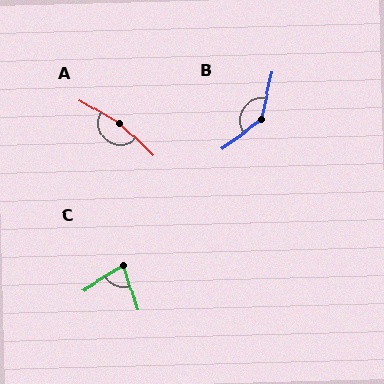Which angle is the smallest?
C, at approximately 75 degrees.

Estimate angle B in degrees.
Approximately 138 degrees.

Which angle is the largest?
A, at approximately 167 degrees.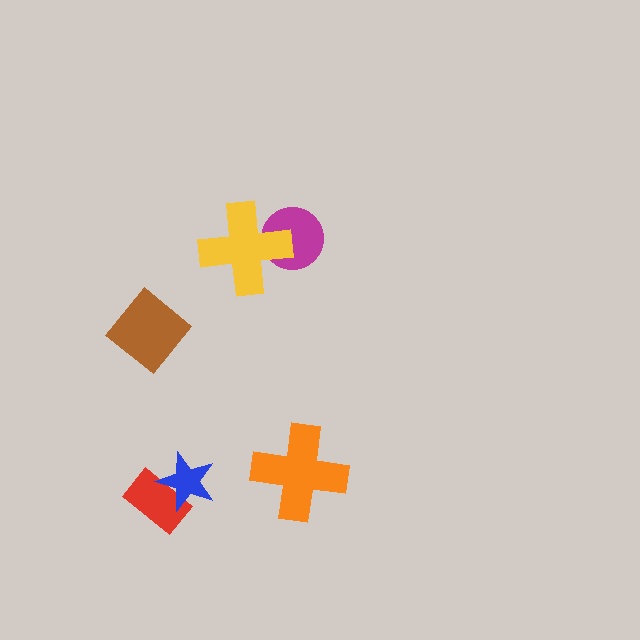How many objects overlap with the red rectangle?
1 object overlaps with the red rectangle.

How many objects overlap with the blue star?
1 object overlaps with the blue star.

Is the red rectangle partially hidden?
Yes, it is partially covered by another shape.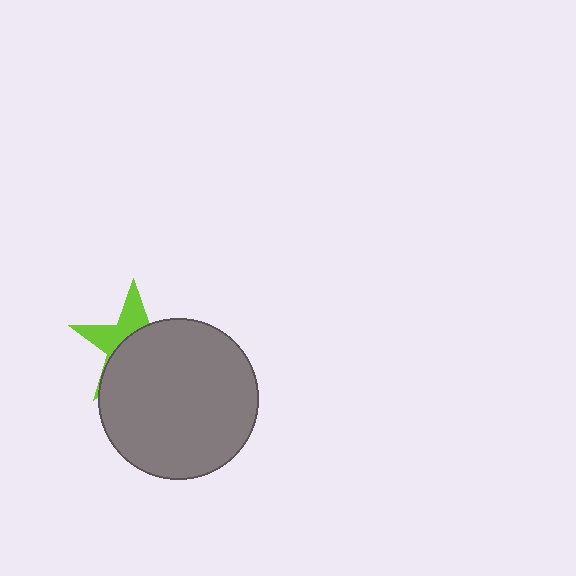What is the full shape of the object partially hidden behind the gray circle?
The partially hidden object is a lime star.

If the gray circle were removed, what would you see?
You would see the complete lime star.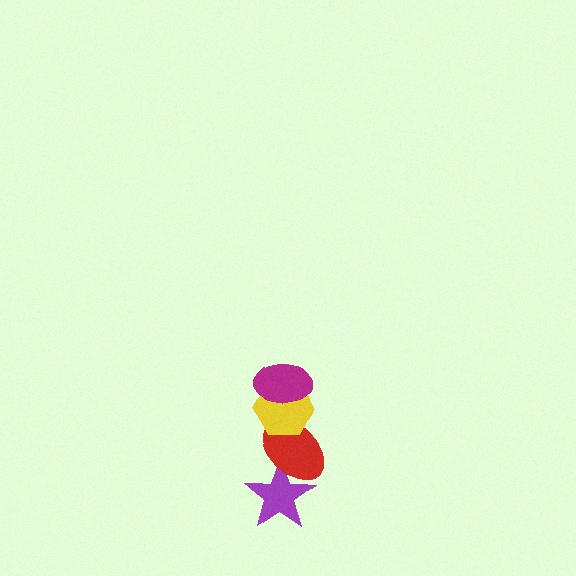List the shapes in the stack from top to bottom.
From top to bottom: the magenta ellipse, the yellow hexagon, the red ellipse, the purple star.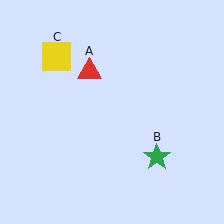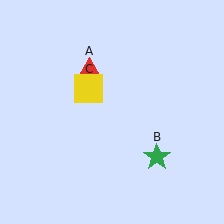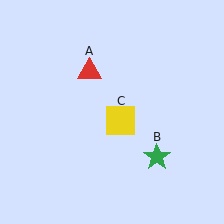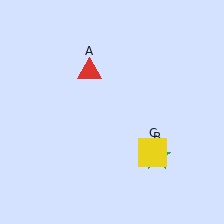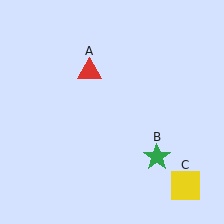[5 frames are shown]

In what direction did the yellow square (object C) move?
The yellow square (object C) moved down and to the right.